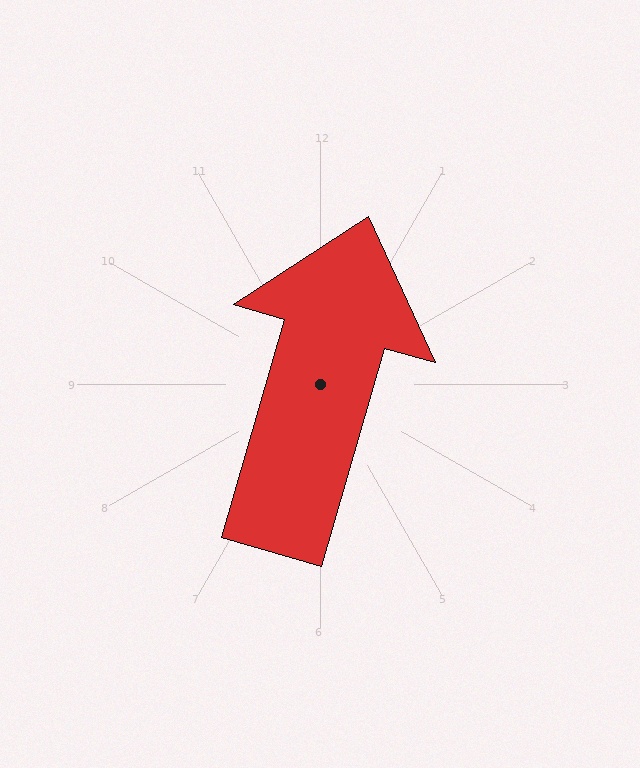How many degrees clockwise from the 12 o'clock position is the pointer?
Approximately 16 degrees.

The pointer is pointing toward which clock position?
Roughly 1 o'clock.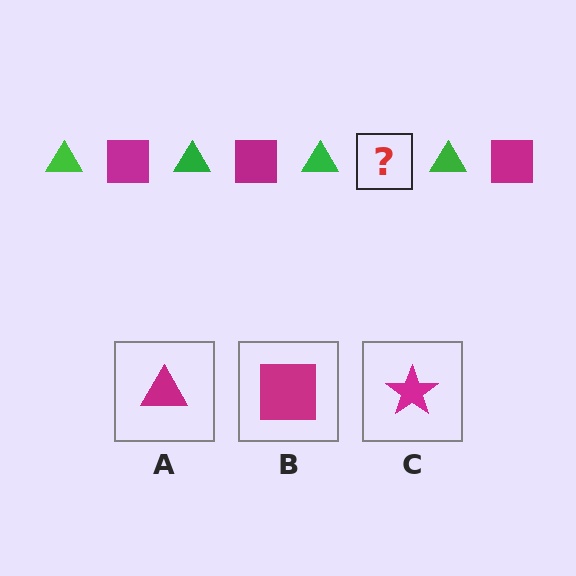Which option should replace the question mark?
Option B.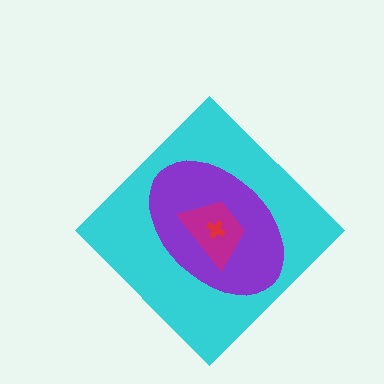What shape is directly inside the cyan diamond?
The purple ellipse.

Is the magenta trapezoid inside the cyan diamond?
Yes.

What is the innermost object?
The red cross.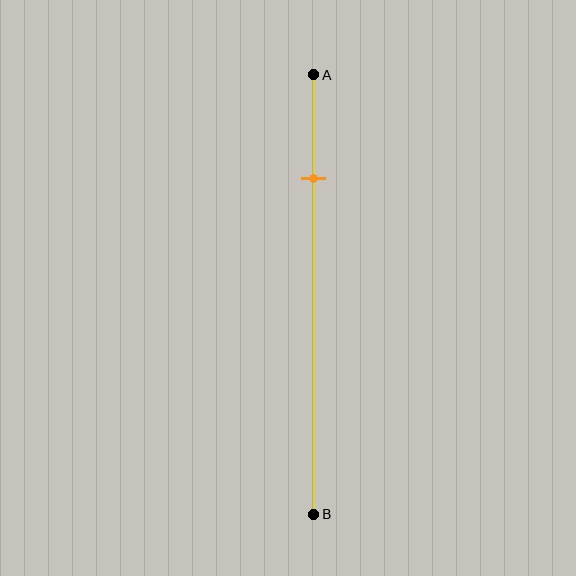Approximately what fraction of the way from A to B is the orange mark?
The orange mark is approximately 25% of the way from A to B.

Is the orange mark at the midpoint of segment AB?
No, the mark is at about 25% from A, not at the 50% midpoint.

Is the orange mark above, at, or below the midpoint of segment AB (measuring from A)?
The orange mark is above the midpoint of segment AB.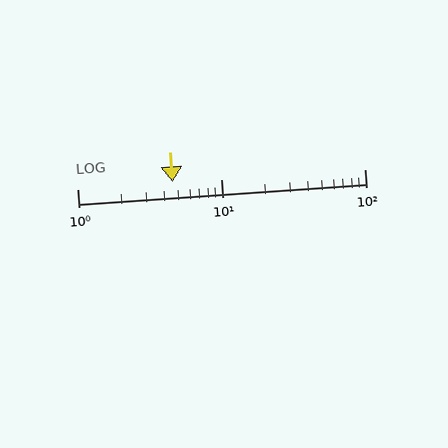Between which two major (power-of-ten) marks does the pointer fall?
The pointer is between 1 and 10.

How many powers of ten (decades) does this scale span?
The scale spans 2 decades, from 1 to 100.